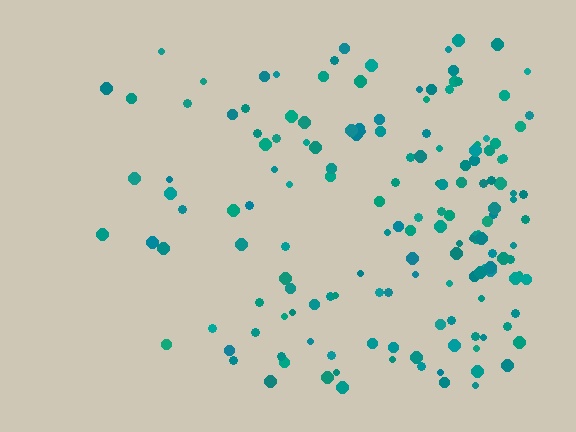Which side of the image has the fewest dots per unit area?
The left.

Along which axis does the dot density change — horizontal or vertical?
Horizontal.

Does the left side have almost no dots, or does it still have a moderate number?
Still a moderate number, just noticeably fewer than the right.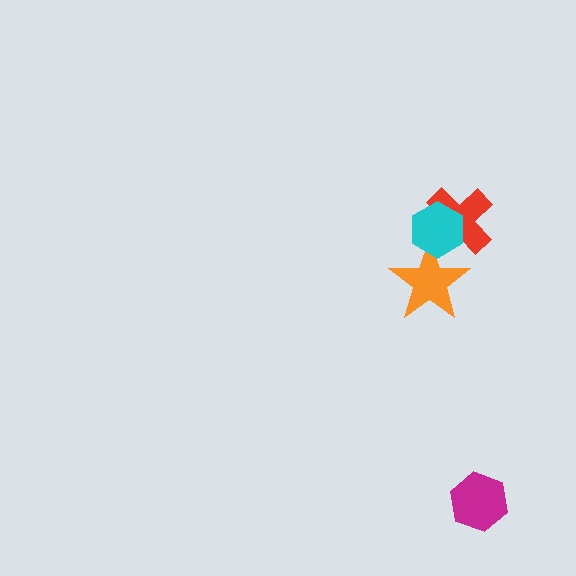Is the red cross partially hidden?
Yes, it is partially covered by another shape.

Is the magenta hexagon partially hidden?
No, no other shape covers it.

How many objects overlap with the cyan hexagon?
2 objects overlap with the cyan hexagon.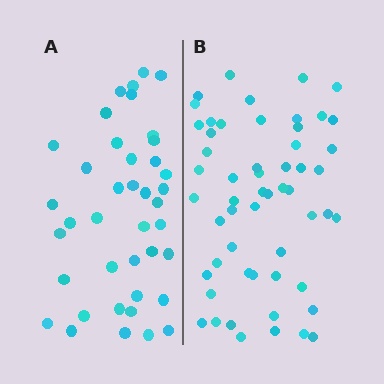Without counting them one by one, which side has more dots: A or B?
Region B (the right region) has more dots.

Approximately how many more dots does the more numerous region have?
Region B has approximately 15 more dots than region A.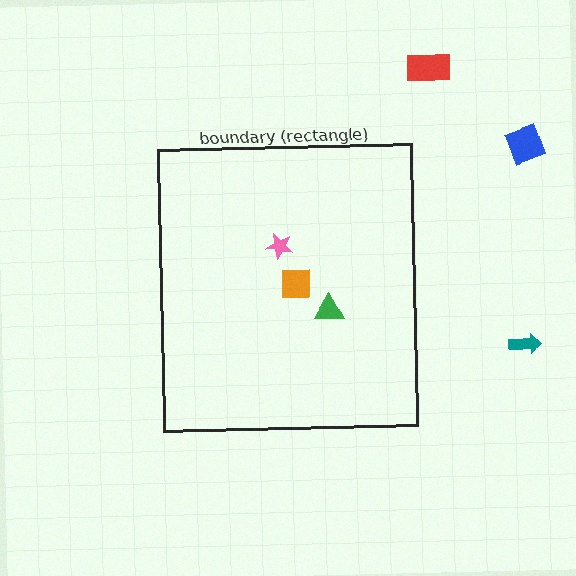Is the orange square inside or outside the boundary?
Inside.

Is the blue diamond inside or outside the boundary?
Outside.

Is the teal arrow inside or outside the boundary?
Outside.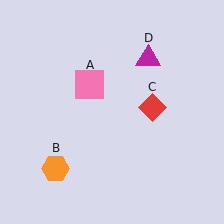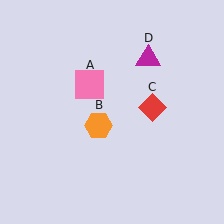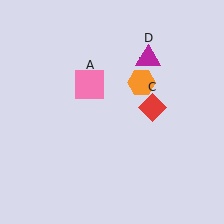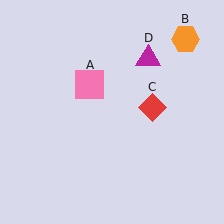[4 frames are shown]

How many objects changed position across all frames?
1 object changed position: orange hexagon (object B).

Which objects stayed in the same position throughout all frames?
Pink square (object A) and red diamond (object C) and magenta triangle (object D) remained stationary.